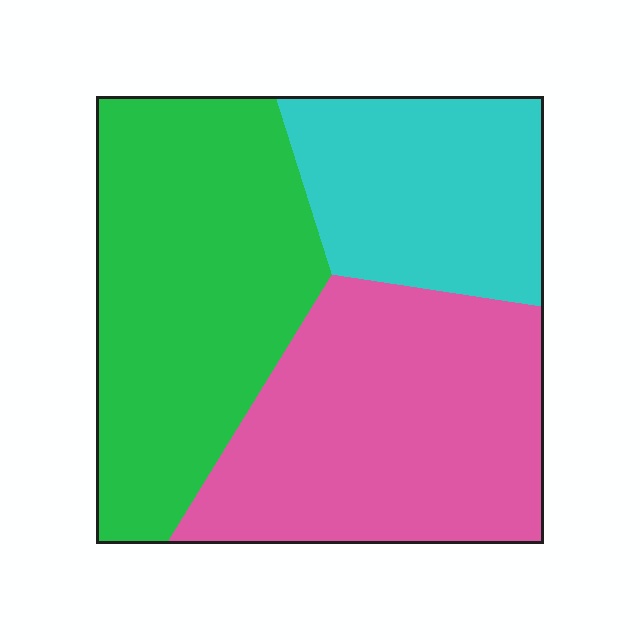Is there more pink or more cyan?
Pink.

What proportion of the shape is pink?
Pink takes up between a third and a half of the shape.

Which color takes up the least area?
Cyan, at roughly 25%.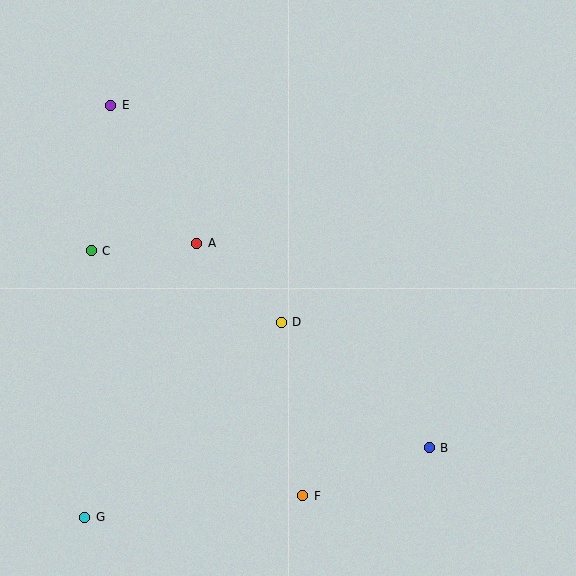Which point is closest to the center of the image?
Point D at (281, 322) is closest to the center.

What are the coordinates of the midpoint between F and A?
The midpoint between F and A is at (250, 369).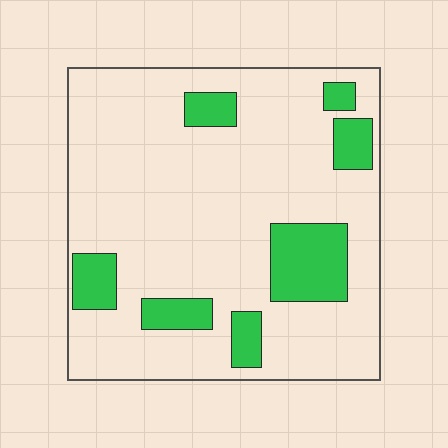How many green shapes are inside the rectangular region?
7.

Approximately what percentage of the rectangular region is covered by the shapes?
Approximately 20%.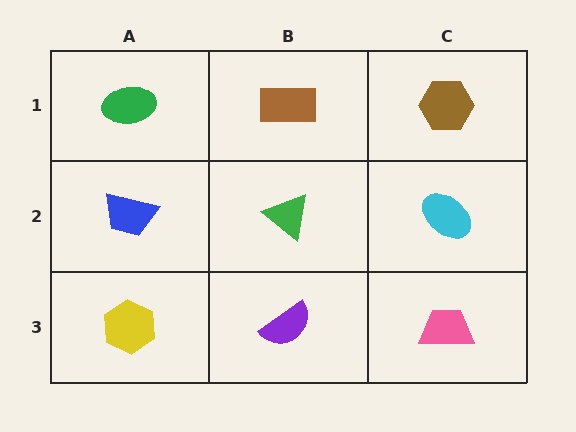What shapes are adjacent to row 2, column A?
A green ellipse (row 1, column A), a yellow hexagon (row 3, column A), a green triangle (row 2, column B).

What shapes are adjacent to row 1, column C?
A cyan ellipse (row 2, column C), a brown rectangle (row 1, column B).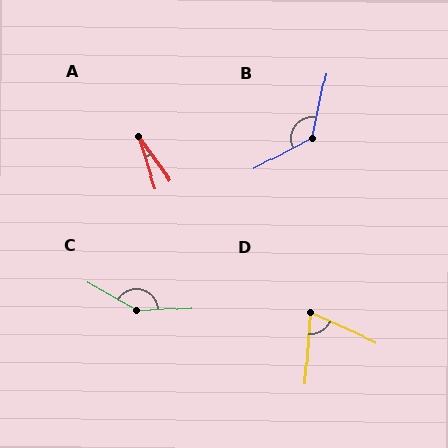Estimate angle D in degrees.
Approximately 69 degrees.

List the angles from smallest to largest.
A (17°), D (69°), B (130°), C (147°).